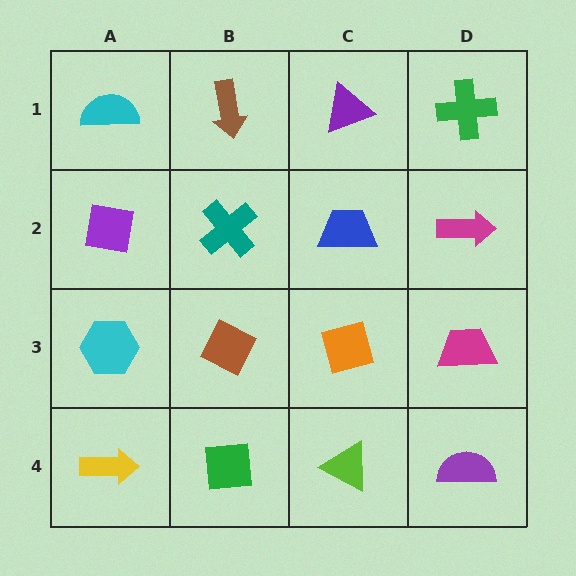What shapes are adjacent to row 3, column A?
A purple square (row 2, column A), a yellow arrow (row 4, column A), a brown diamond (row 3, column B).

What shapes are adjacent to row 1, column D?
A magenta arrow (row 2, column D), a purple triangle (row 1, column C).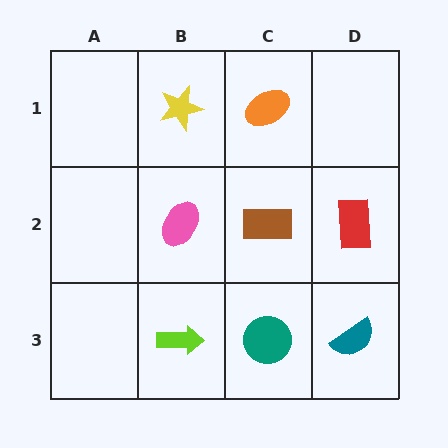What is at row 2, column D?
A red rectangle.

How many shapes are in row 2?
3 shapes.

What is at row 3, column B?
A lime arrow.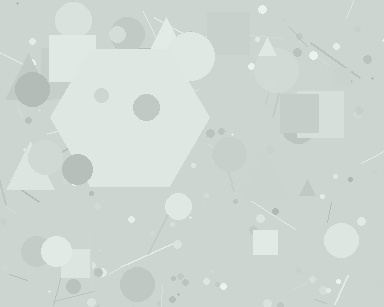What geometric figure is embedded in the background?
A hexagon is embedded in the background.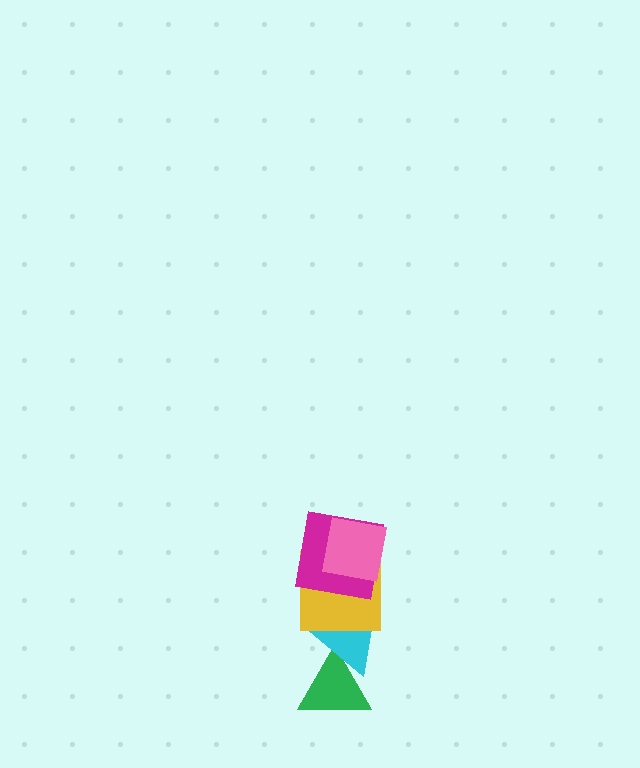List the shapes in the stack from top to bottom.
From top to bottom: the pink square, the magenta square, the yellow square, the cyan triangle, the green triangle.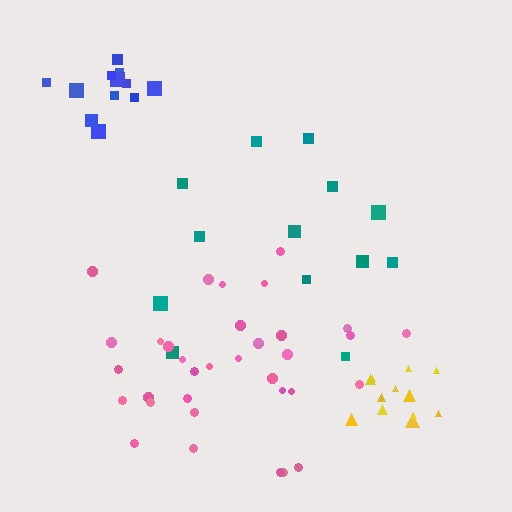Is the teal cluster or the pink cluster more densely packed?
Pink.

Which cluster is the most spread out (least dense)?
Teal.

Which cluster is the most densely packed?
Yellow.